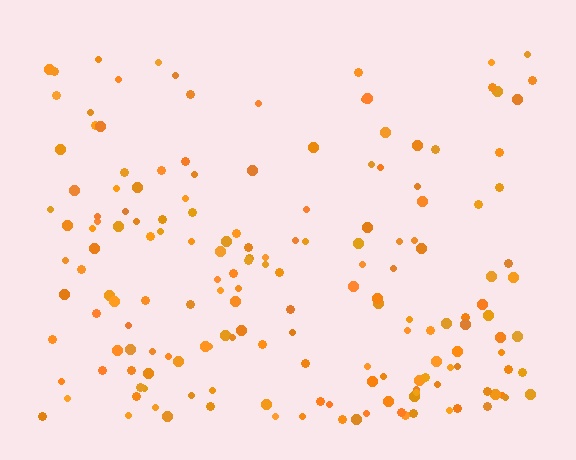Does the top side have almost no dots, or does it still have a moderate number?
Still a moderate number, just noticeably fewer than the bottom.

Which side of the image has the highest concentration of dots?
The bottom.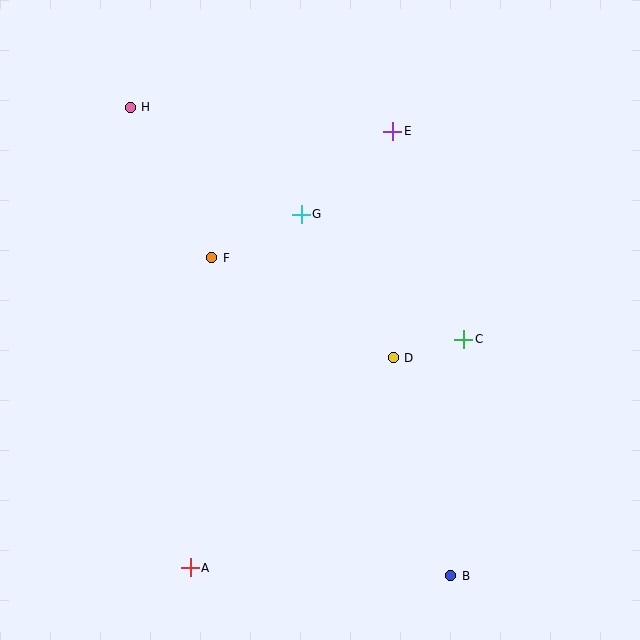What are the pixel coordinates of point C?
Point C is at (464, 339).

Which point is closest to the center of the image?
Point D at (393, 358) is closest to the center.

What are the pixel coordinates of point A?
Point A is at (190, 568).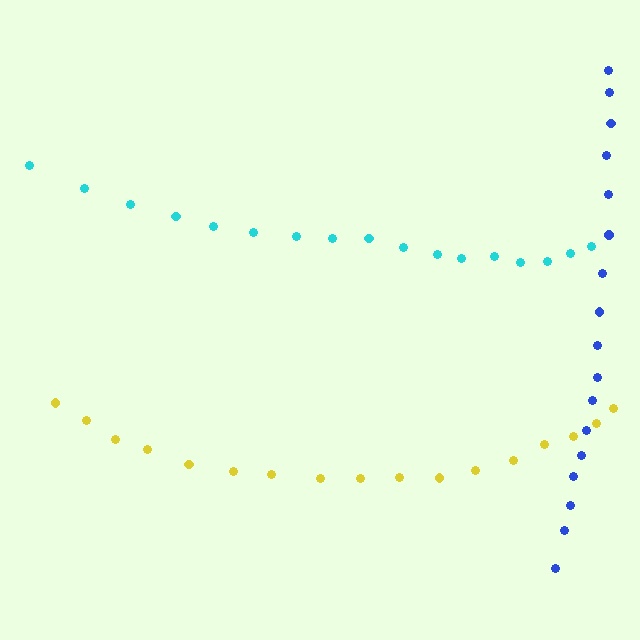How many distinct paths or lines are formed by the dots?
There are 3 distinct paths.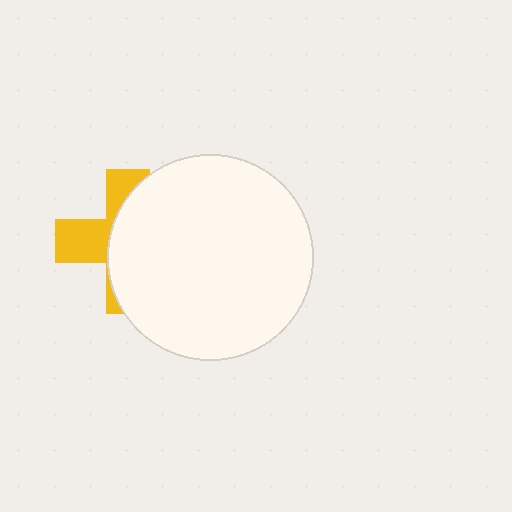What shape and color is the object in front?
The object in front is a white circle.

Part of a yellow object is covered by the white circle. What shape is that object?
It is a cross.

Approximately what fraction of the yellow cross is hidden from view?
Roughly 63% of the yellow cross is hidden behind the white circle.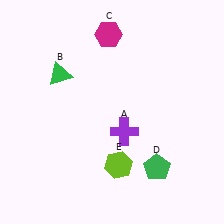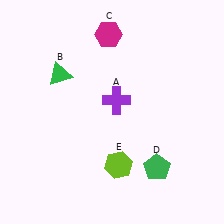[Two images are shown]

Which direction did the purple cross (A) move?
The purple cross (A) moved up.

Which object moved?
The purple cross (A) moved up.